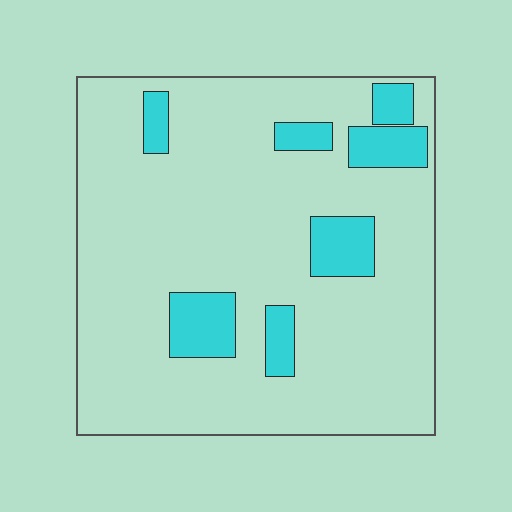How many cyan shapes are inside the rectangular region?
7.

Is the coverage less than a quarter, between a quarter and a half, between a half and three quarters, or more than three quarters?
Less than a quarter.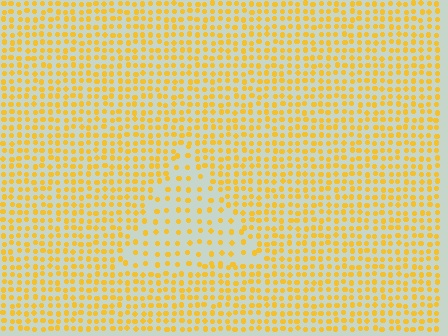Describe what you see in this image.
The image contains small yellow elements arranged at two different densities. A triangle-shaped region is visible where the elements are less densely packed than the surrounding area.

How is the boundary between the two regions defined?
The boundary is defined by a change in element density (approximately 1.9x ratio). All elements are the same color, size, and shape.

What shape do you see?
I see a triangle.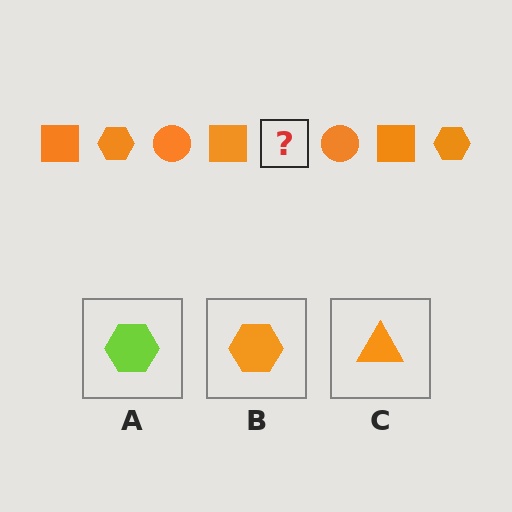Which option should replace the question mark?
Option B.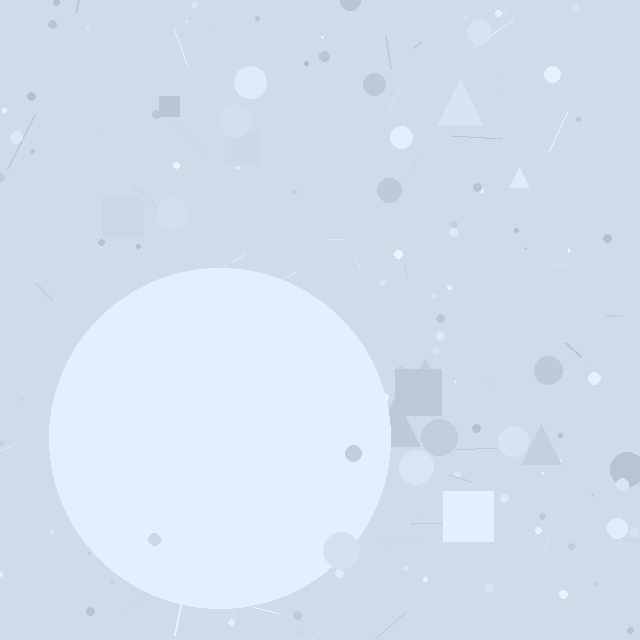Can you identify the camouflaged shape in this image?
The camouflaged shape is a circle.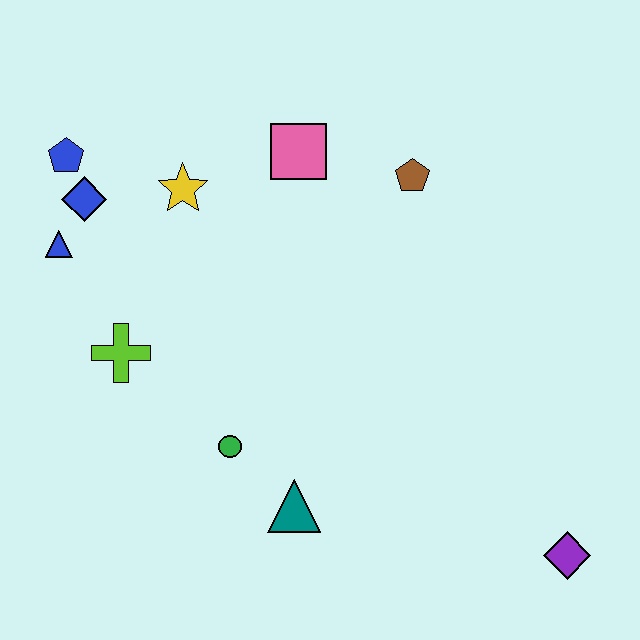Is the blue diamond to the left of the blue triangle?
No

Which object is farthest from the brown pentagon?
The purple diamond is farthest from the brown pentagon.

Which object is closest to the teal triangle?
The green circle is closest to the teal triangle.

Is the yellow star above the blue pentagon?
No